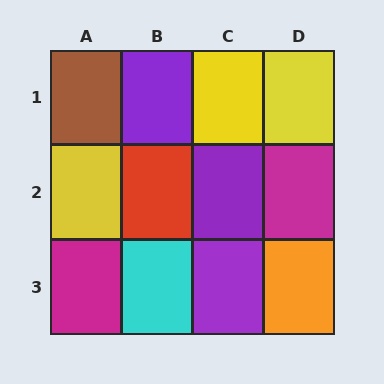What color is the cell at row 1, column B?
Purple.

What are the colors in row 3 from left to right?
Magenta, cyan, purple, orange.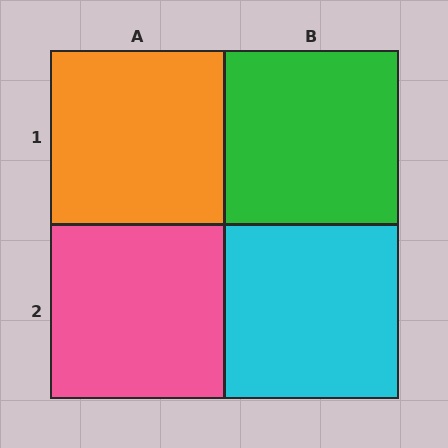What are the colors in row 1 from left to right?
Orange, green.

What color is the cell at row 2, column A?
Pink.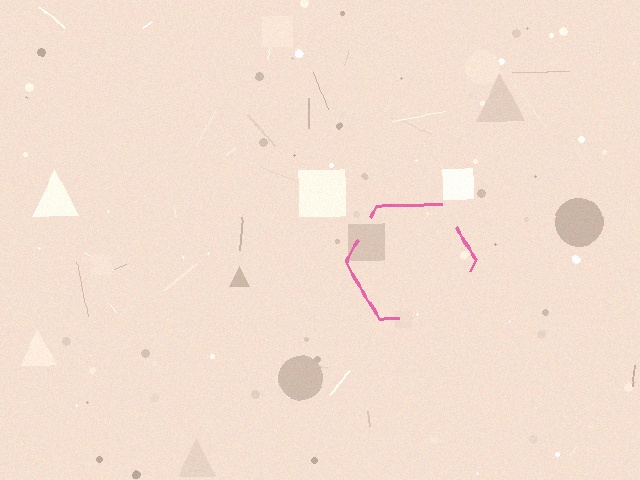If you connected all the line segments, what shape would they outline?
They would outline a hexagon.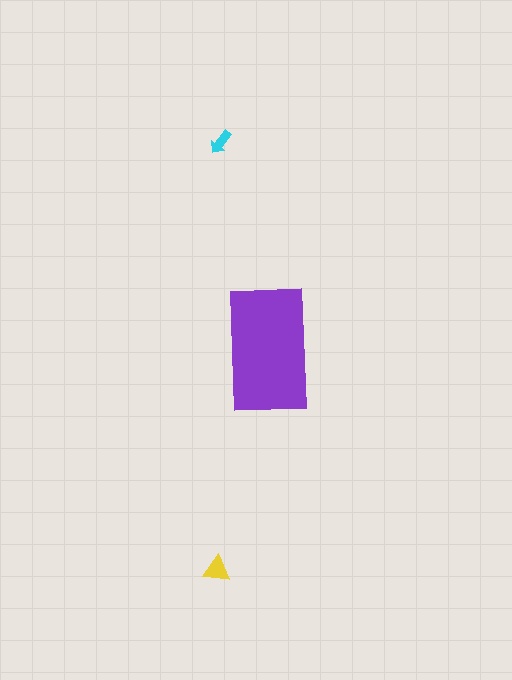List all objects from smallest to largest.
The cyan arrow, the yellow triangle, the purple rectangle.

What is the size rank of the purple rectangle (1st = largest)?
1st.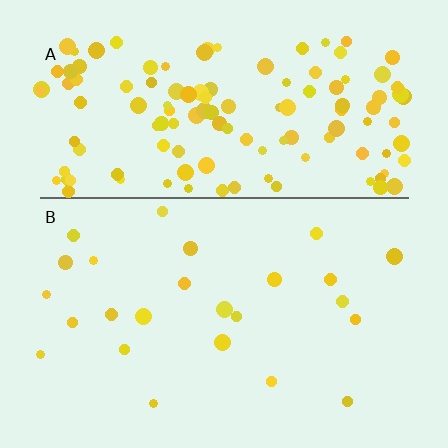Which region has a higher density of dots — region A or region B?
A (the top).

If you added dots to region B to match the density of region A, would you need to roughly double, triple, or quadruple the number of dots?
Approximately quadruple.